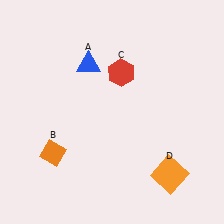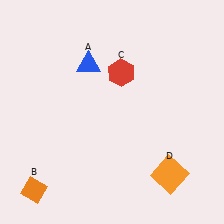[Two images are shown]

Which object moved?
The orange diamond (B) moved down.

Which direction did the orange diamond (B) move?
The orange diamond (B) moved down.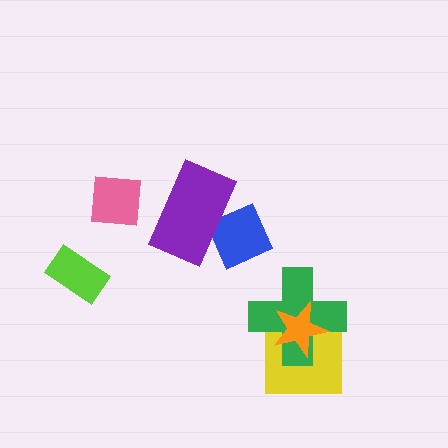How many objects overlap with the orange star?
2 objects overlap with the orange star.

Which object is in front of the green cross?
The orange star is in front of the green cross.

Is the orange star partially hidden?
No, no other shape covers it.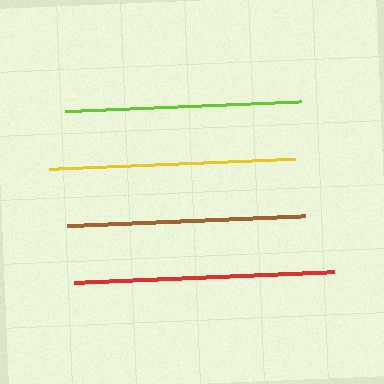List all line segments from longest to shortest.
From longest to shortest: red, yellow, brown, lime.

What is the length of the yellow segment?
The yellow segment is approximately 246 pixels long.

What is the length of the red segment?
The red segment is approximately 261 pixels long.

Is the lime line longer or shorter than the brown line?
The brown line is longer than the lime line.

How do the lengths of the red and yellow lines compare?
The red and yellow lines are approximately the same length.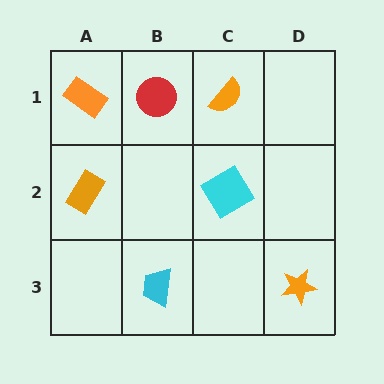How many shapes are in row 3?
2 shapes.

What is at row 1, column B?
A red circle.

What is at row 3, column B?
A cyan trapezoid.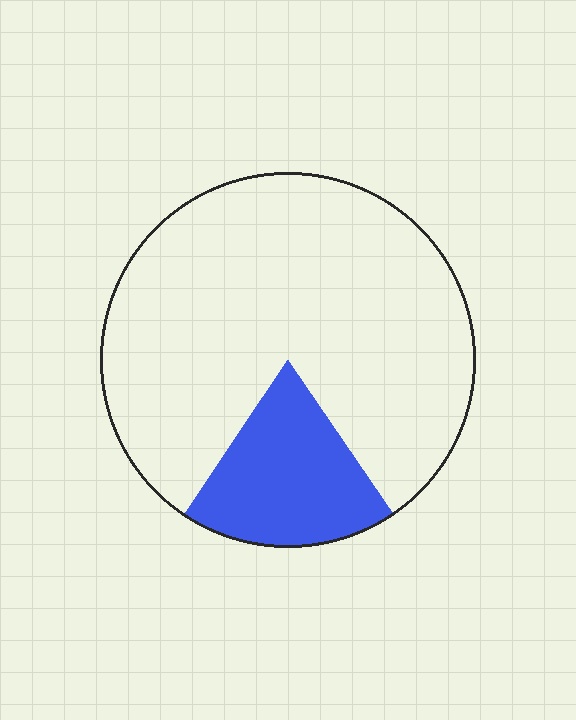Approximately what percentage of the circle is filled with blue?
Approximately 20%.